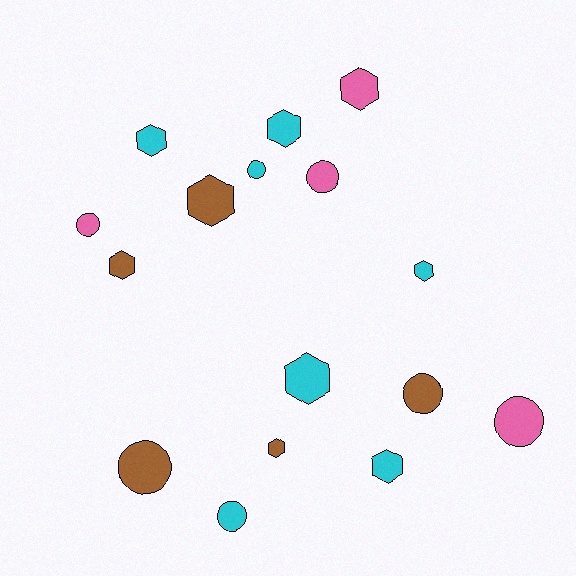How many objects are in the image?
There are 16 objects.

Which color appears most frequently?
Cyan, with 7 objects.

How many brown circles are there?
There are 2 brown circles.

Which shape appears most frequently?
Hexagon, with 9 objects.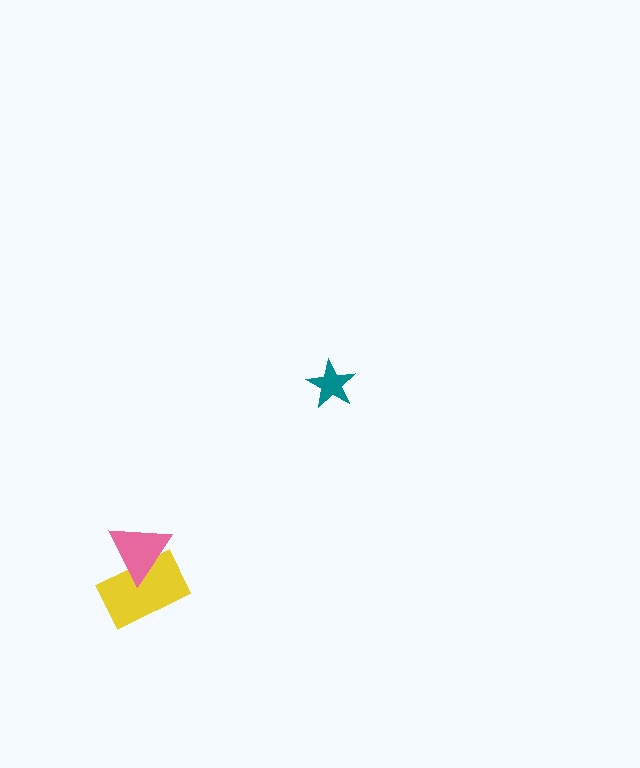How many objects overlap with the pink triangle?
1 object overlaps with the pink triangle.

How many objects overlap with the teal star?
0 objects overlap with the teal star.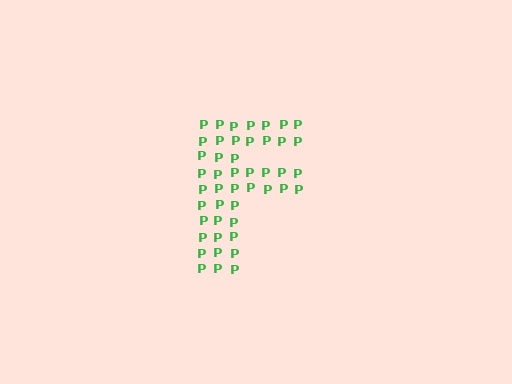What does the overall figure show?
The overall figure shows the letter F.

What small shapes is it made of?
It is made of small letter P's.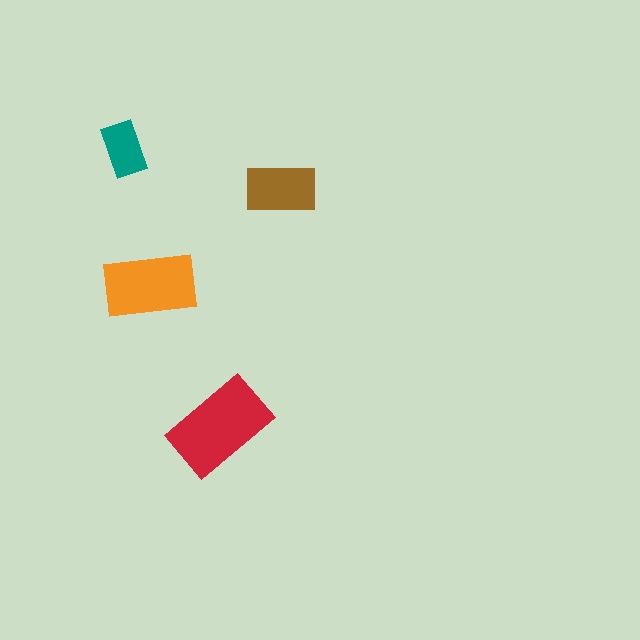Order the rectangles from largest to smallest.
the red one, the orange one, the brown one, the teal one.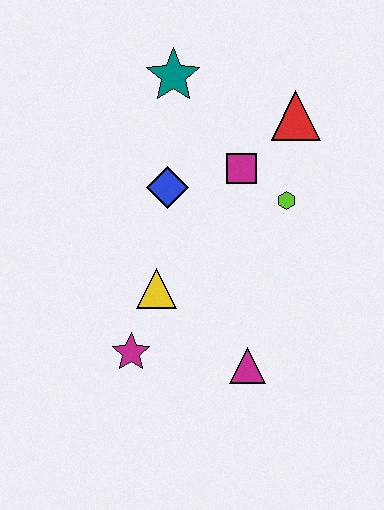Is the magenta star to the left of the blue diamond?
Yes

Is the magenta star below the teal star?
Yes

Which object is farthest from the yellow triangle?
The red triangle is farthest from the yellow triangle.